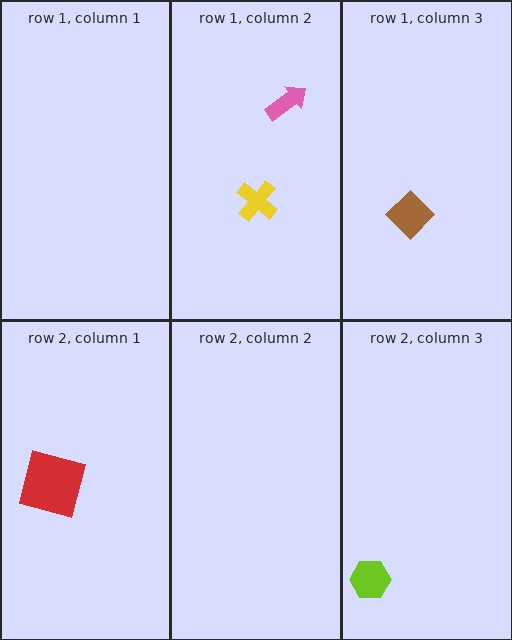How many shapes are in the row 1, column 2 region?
2.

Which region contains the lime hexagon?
The row 2, column 3 region.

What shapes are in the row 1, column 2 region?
The yellow cross, the pink arrow.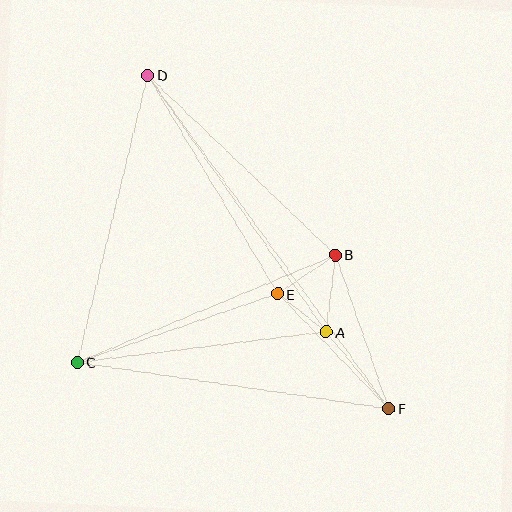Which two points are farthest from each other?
Points D and F are farthest from each other.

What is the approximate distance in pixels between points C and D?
The distance between C and D is approximately 296 pixels.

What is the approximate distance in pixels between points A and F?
The distance between A and F is approximately 99 pixels.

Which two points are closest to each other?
Points A and E are closest to each other.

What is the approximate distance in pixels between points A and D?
The distance between A and D is approximately 313 pixels.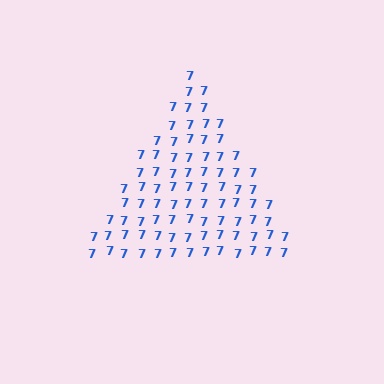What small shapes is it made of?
It is made of small digit 7's.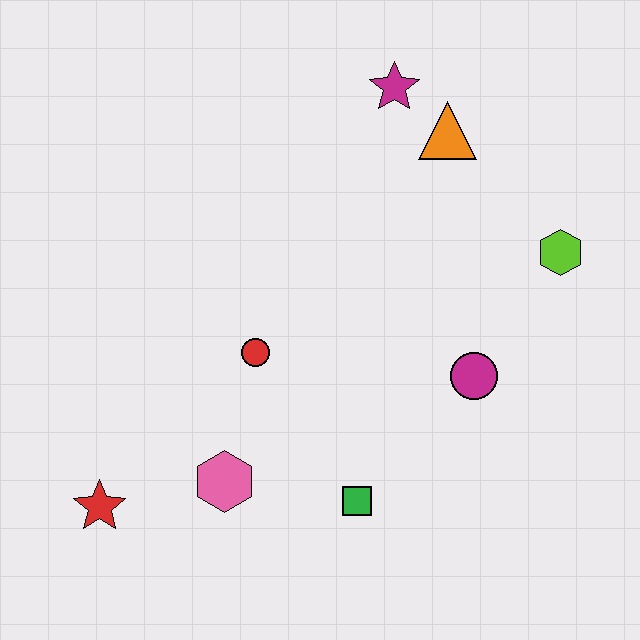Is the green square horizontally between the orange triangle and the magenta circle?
No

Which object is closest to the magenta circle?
The lime hexagon is closest to the magenta circle.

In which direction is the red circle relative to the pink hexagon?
The red circle is above the pink hexagon.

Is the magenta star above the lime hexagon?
Yes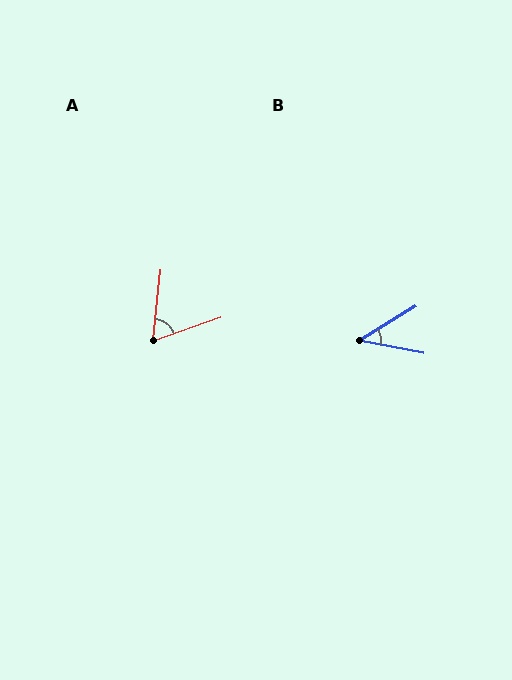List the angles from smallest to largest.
B (43°), A (65°).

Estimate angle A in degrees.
Approximately 65 degrees.